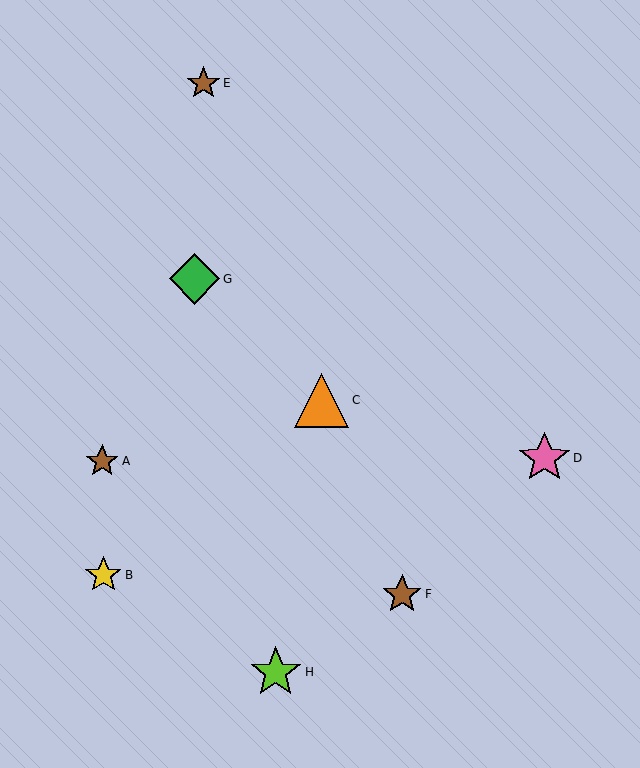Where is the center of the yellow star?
The center of the yellow star is at (103, 575).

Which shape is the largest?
The orange triangle (labeled C) is the largest.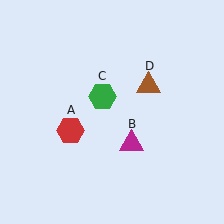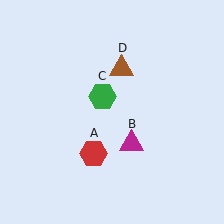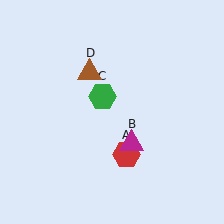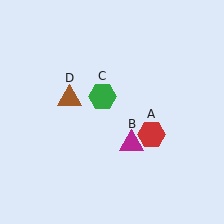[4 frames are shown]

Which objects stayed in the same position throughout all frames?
Magenta triangle (object B) and green hexagon (object C) remained stationary.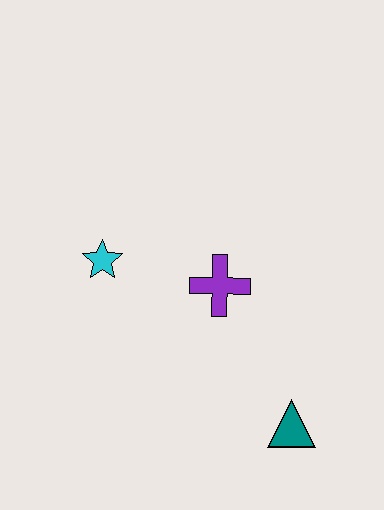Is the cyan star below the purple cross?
No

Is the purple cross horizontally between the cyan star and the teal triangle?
Yes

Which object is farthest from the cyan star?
The teal triangle is farthest from the cyan star.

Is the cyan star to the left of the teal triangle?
Yes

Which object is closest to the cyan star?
The purple cross is closest to the cyan star.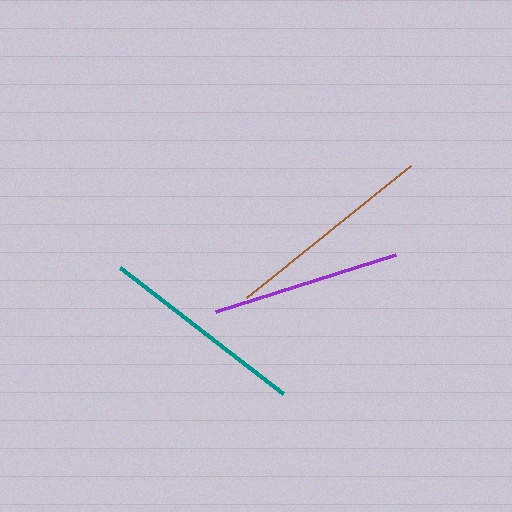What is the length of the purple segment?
The purple segment is approximately 189 pixels long.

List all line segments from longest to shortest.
From longest to shortest: brown, teal, purple.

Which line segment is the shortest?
The purple line is the shortest at approximately 189 pixels.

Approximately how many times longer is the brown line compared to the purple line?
The brown line is approximately 1.1 times the length of the purple line.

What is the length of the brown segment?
The brown segment is approximately 211 pixels long.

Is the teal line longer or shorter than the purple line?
The teal line is longer than the purple line.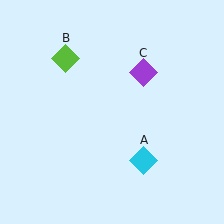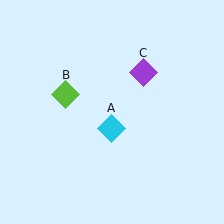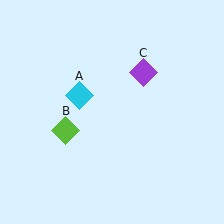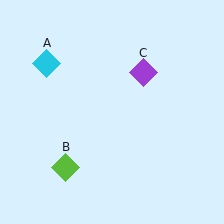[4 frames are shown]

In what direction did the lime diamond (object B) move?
The lime diamond (object B) moved down.